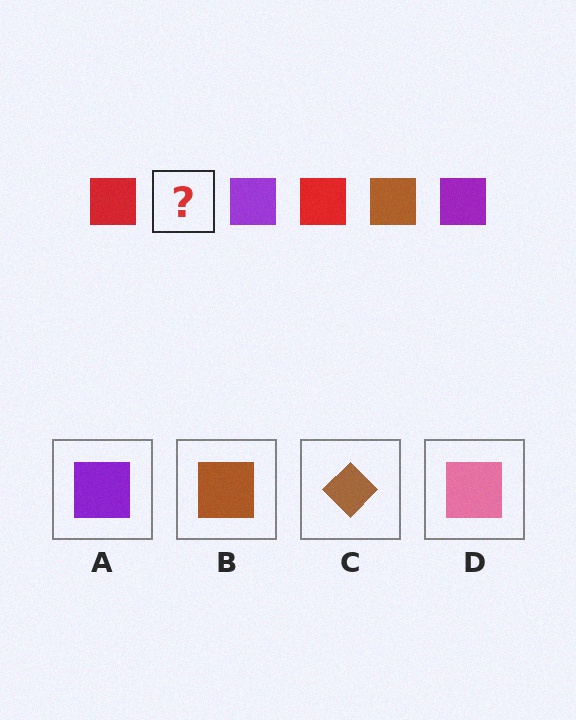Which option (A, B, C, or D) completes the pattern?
B.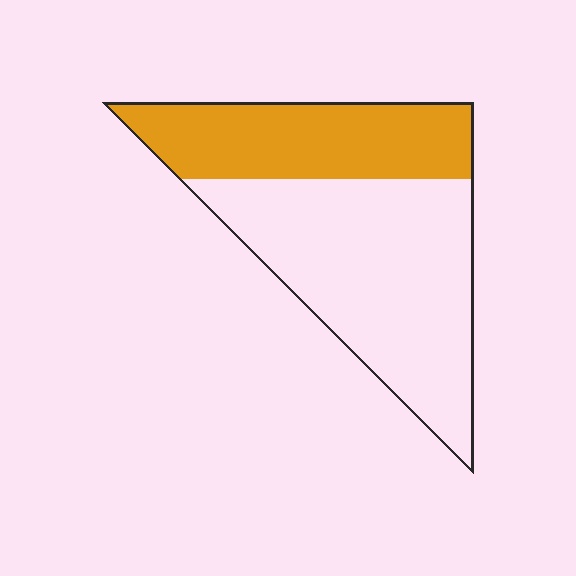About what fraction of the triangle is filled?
About three eighths (3/8).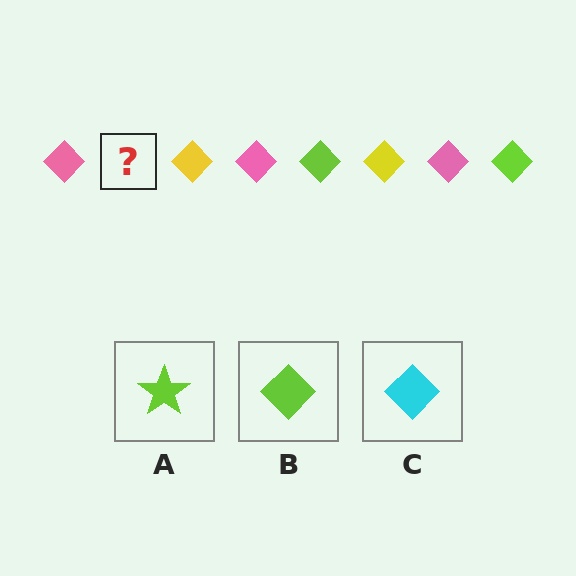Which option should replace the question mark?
Option B.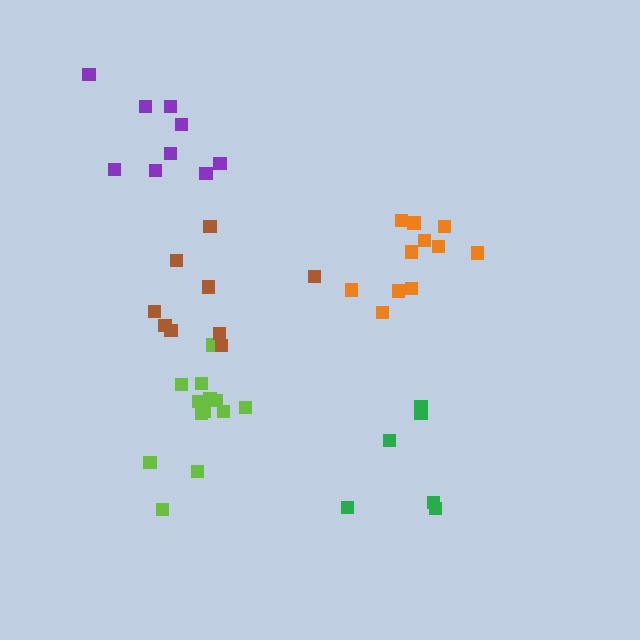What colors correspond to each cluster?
The clusters are colored: lime, orange, purple, green, brown.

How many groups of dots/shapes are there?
There are 5 groups.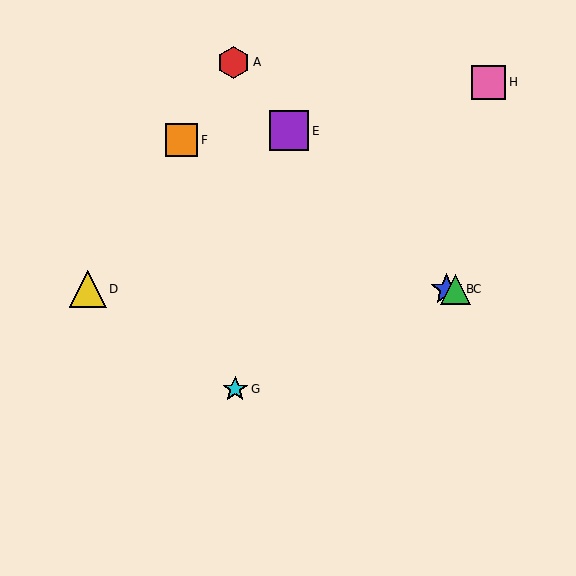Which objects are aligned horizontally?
Objects B, C, D are aligned horizontally.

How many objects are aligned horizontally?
3 objects (B, C, D) are aligned horizontally.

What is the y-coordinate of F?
Object F is at y≈140.